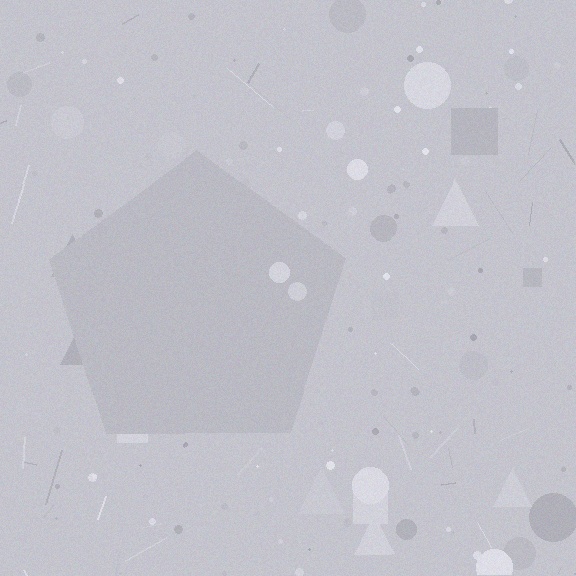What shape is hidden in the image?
A pentagon is hidden in the image.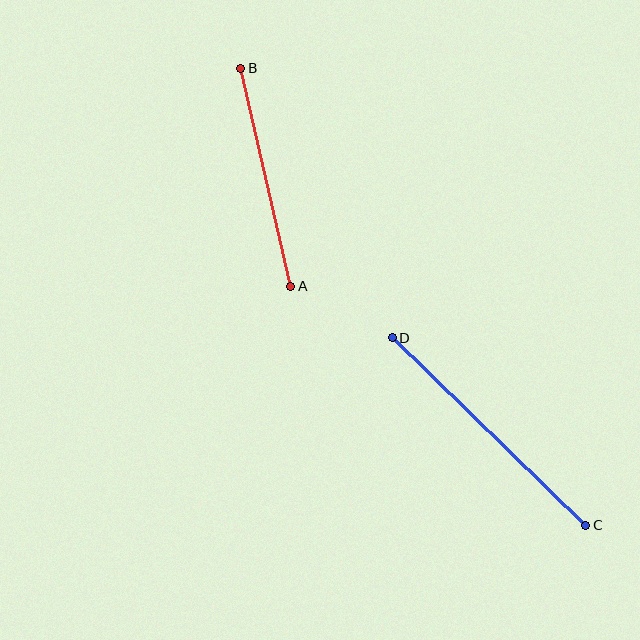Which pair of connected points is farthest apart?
Points C and D are farthest apart.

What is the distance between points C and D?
The distance is approximately 269 pixels.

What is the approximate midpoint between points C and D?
The midpoint is at approximately (489, 432) pixels.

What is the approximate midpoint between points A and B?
The midpoint is at approximately (266, 177) pixels.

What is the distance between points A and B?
The distance is approximately 224 pixels.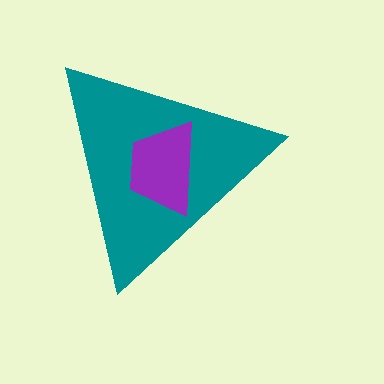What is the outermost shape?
The teal triangle.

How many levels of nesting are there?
2.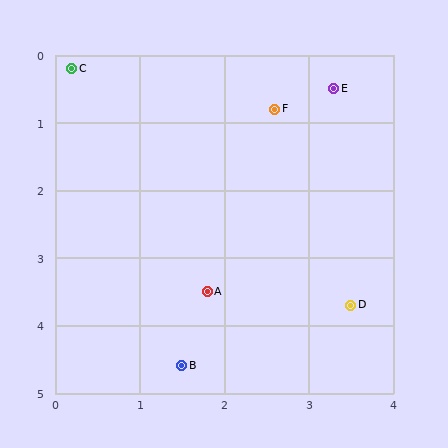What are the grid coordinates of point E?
Point E is at approximately (3.3, 0.5).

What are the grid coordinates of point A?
Point A is at approximately (1.8, 3.5).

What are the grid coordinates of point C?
Point C is at approximately (0.2, 0.2).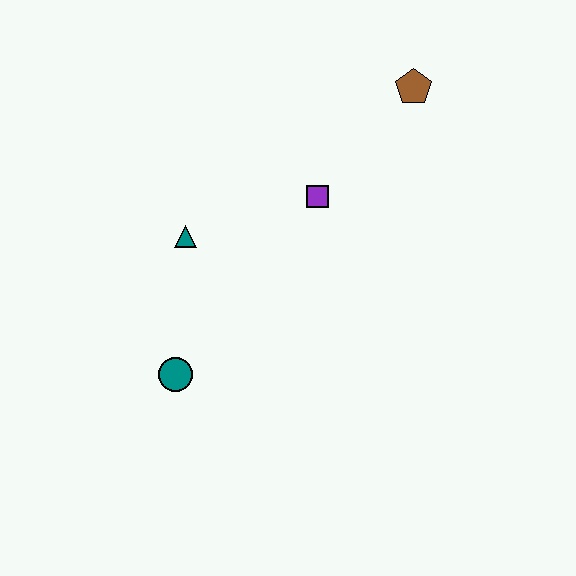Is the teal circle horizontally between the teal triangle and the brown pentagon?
No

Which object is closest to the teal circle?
The teal triangle is closest to the teal circle.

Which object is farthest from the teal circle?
The brown pentagon is farthest from the teal circle.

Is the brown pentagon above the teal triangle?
Yes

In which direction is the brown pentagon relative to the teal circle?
The brown pentagon is above the teal circle.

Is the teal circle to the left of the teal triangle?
Yes